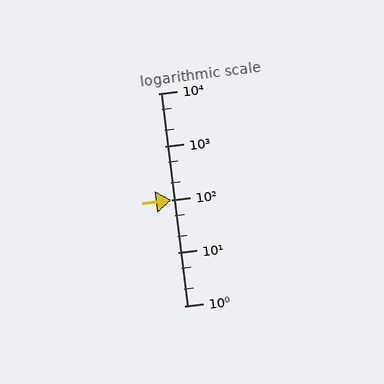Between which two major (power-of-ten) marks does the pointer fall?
The pointer is between 100 and 1000.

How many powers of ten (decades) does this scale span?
The scale spans 4 decades, from 1 to 10000.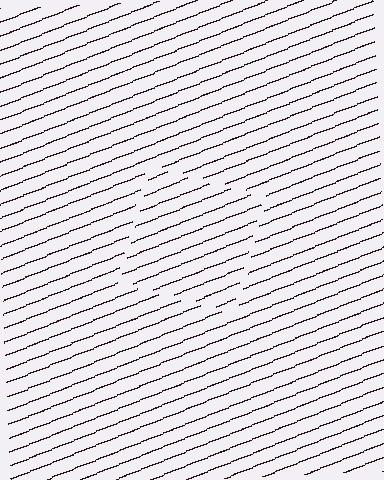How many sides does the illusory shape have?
4 sides — the line-ends trace a square.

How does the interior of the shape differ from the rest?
The interior of the shape contains the same grating, shifted by half a period — the contour is defined by the phase discontinuity where line-ends from the inner and outer gratings abut.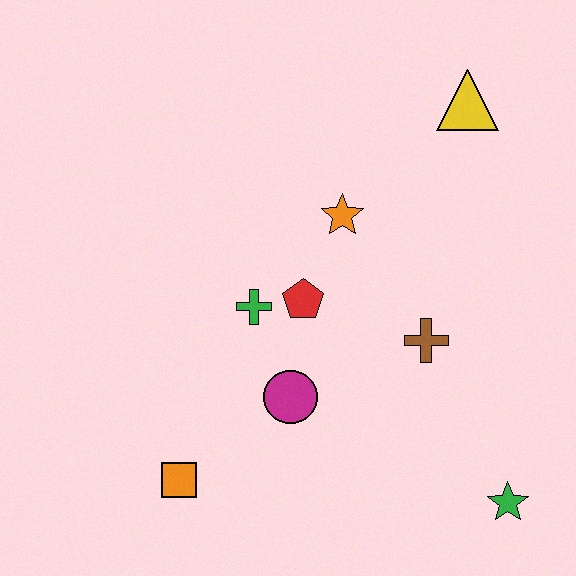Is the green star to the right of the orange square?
Yes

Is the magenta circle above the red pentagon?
No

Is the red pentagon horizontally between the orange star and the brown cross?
No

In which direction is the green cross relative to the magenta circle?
The green cross is above the magenta circle.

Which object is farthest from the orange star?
The green star is farthest from the orange star.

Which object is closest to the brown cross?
The red pentagon is closest to the brown cross.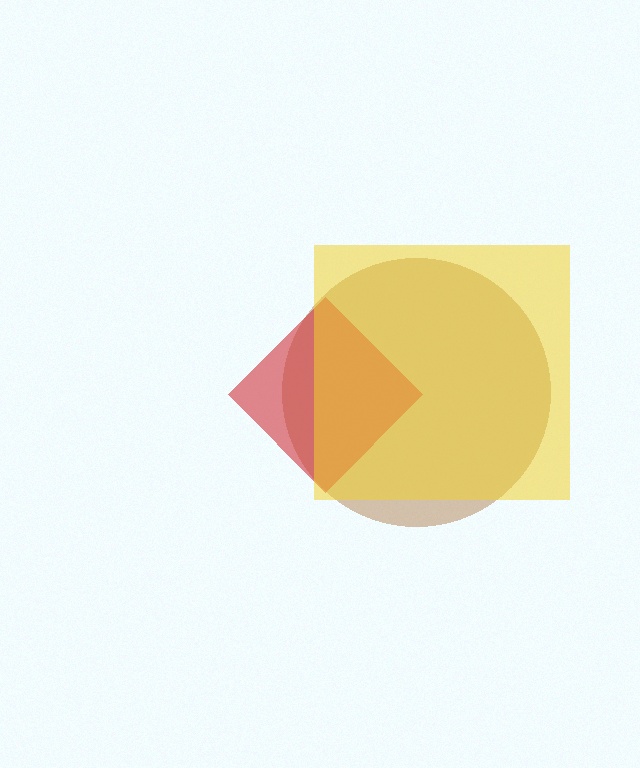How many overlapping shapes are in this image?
There are 3 overlapping shapes in the image.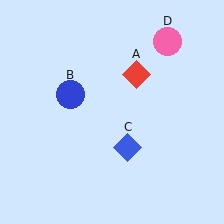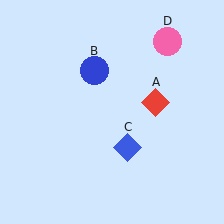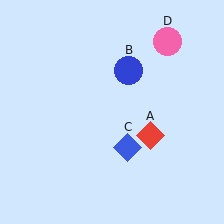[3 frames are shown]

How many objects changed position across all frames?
2 objects changed position: red diamond (object A), blue circle (object B).